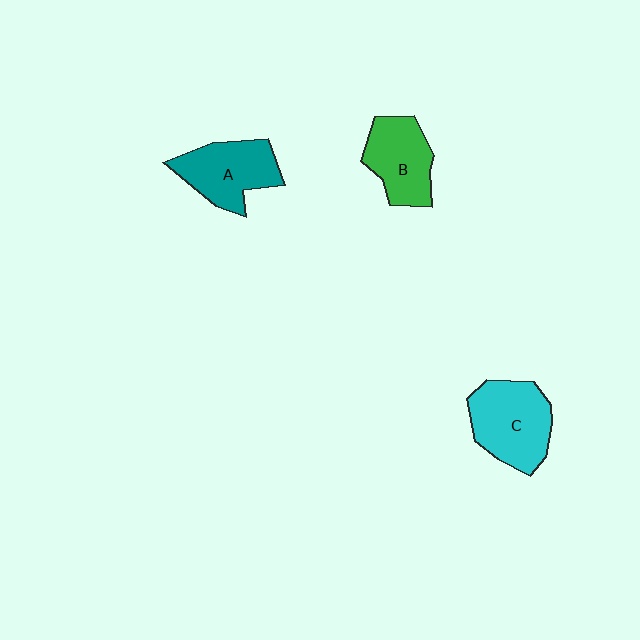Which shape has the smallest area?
Shape B (green).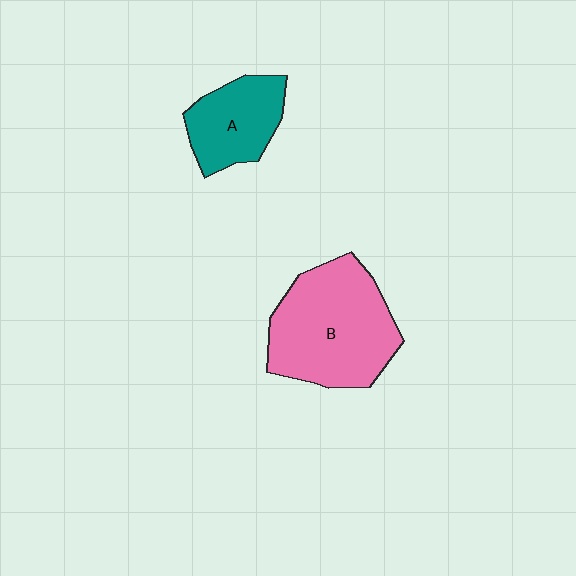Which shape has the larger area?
Shape B (pink).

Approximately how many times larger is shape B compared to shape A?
Approximately 1.8 times.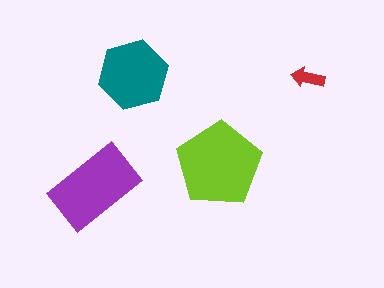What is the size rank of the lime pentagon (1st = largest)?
1st.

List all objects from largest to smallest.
The lime pentagon, the purple rectangle, the teal hexagon, the red arrow.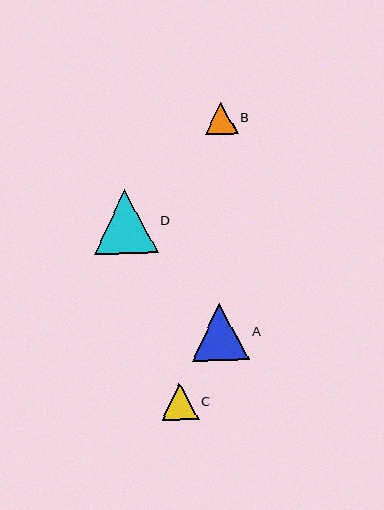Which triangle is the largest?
Triangle D is the largest with a size of approximately 64 pixels.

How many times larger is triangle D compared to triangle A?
Triangle D is approximately 1.1 times the size of triangle A.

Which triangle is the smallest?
Triangle B is the smallest with a size of approximately 32 pixels.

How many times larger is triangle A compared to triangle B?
Triangle A is approximately 1.8 times the size of triangle B.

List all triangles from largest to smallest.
From largest to smallest: D, A, C, B.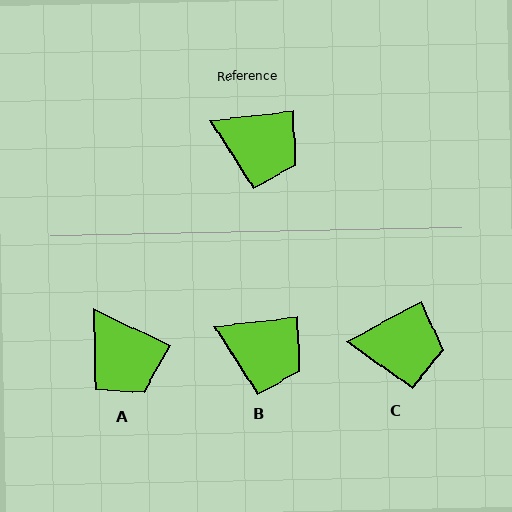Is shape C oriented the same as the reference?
No, it is off by about 22 degrees.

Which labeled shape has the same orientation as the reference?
B.